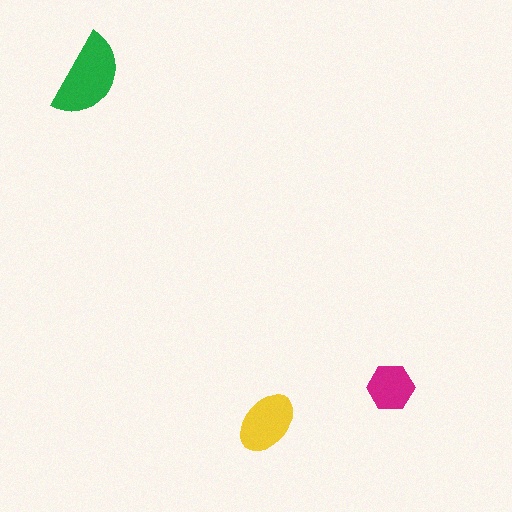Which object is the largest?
The green semicircle.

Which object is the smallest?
The magenta hexagon.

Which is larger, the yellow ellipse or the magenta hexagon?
The yellow ellipse.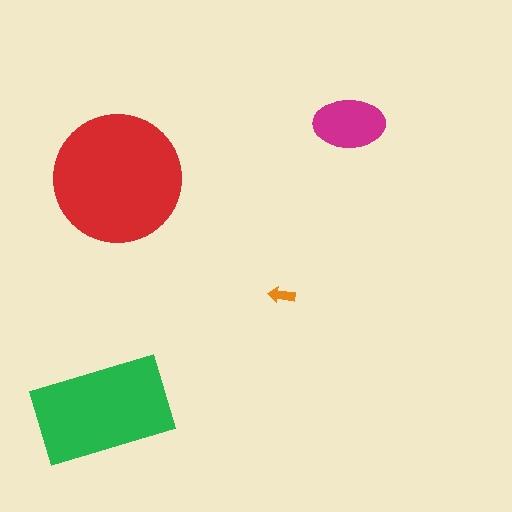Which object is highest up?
The magenta ellipse is topmost.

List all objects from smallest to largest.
The orange arrow, the magenta ellipse, the green rectangle, the red circle.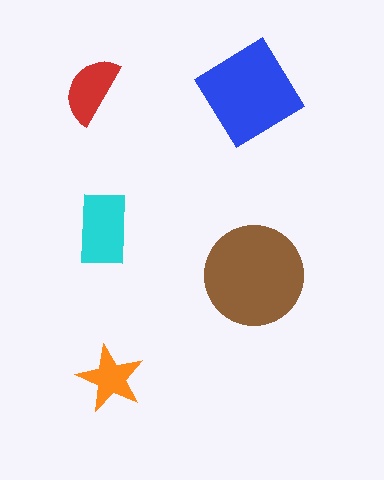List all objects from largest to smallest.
The brown circle, the blue diamond, the cyan rectangle, the red semicircle, the orange star.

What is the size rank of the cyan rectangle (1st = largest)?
3rd.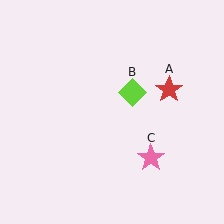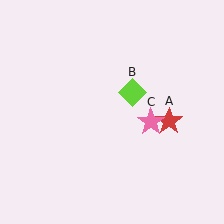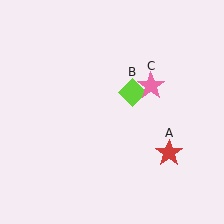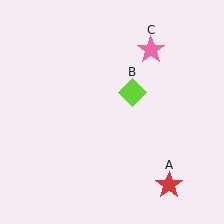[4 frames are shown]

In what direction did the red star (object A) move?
The red star (object A) moved down.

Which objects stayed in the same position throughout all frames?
Lime diamond (object B) remained stationary.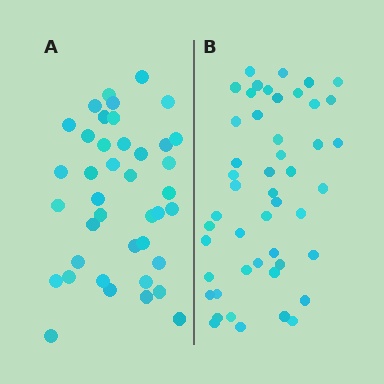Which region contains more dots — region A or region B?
Region B (the right region) has more dots.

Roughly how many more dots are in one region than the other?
Region B has roughly 8 or so more dots than region A.